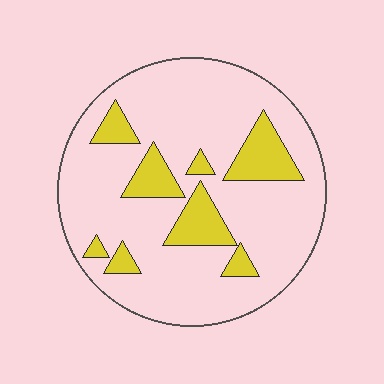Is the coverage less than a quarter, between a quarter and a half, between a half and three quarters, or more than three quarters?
Less than a quarter.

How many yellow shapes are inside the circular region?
8.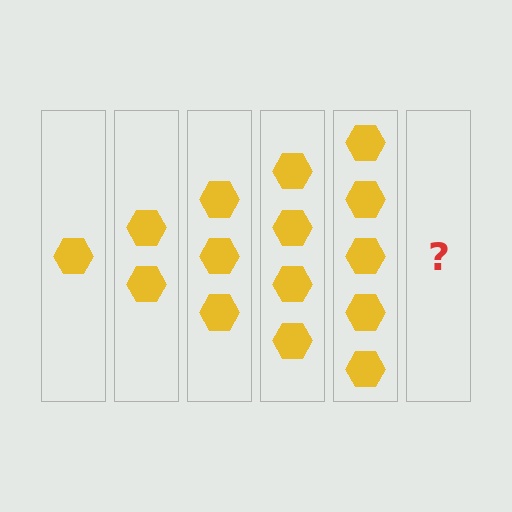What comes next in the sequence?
The next element should be 6 hexagons.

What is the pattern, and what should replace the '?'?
The pattern is that each step adds one more hexagon. The '?' should be 6 hexagons.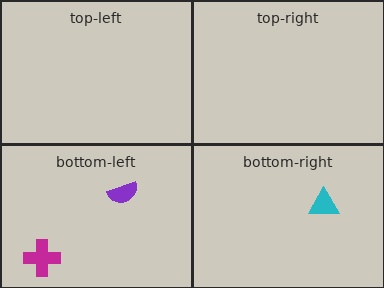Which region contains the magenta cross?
The bottom-left region.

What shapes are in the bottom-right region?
The cyan triangle.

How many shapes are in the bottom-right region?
1.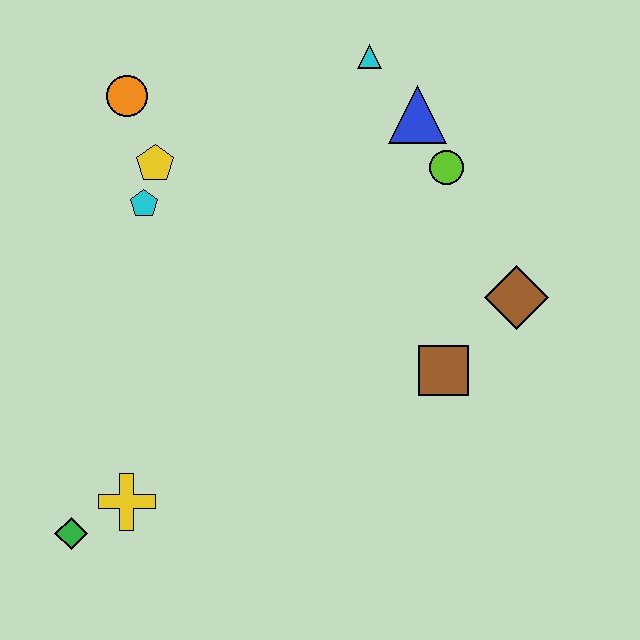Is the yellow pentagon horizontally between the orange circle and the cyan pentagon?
No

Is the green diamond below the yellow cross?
Yes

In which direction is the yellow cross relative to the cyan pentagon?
The yellow cross is below the cyan pentagon.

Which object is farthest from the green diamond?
The cyan triangle is farthest from the green diamond.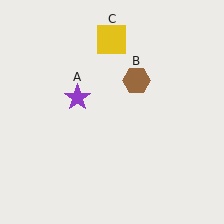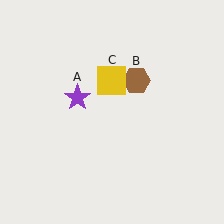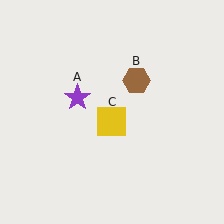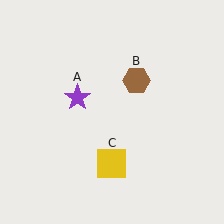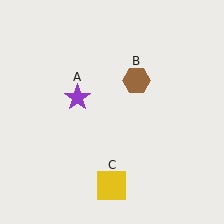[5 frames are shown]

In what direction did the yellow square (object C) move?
The yellow square (object C) moved down.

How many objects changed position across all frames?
1 object changed position: yellow square (object C).